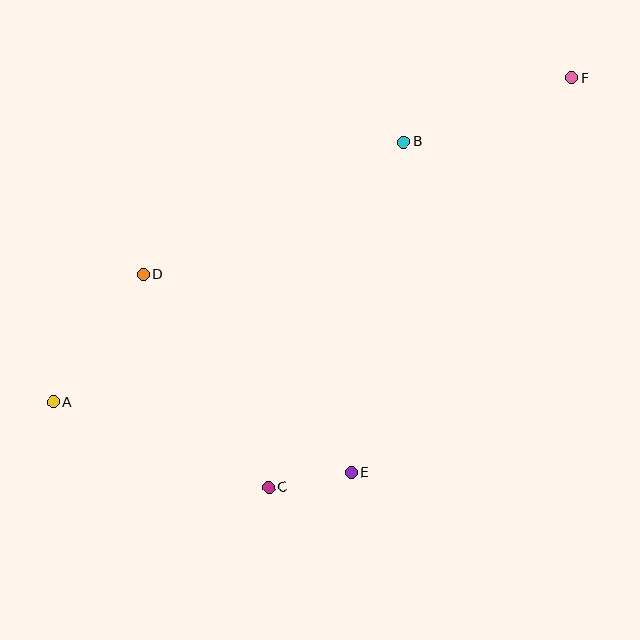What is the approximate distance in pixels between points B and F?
The distance between B and F is approximately 179 pixels.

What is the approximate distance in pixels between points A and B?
The distance between A and B is approximately 437 pixels.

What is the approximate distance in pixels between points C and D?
The distance between C and D is approximately 247 pixels.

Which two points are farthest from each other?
Points A and F are farthest from each other.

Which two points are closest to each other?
Points C and E are closest to each other.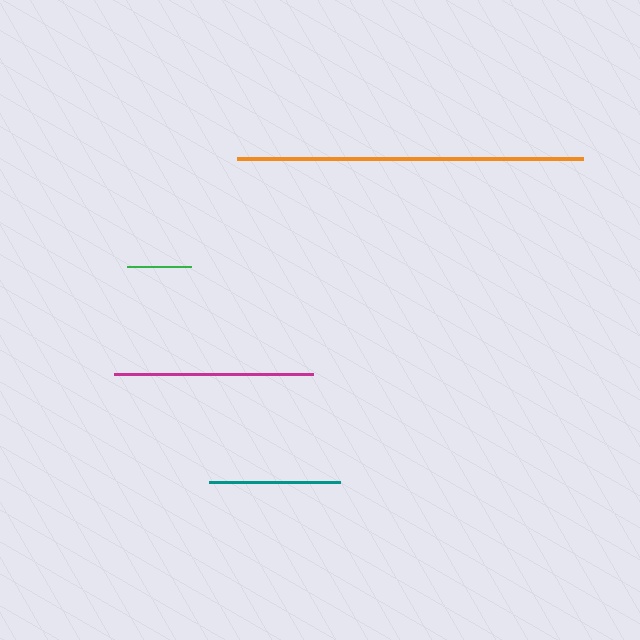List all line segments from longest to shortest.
From longest to shortest: orange, magenta, teal, green.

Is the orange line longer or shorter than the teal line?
The orange line is longer than the teal line.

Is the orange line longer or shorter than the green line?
The orange line is longer than the green line.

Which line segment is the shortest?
The green line is the shortest at approximately 65 pixels.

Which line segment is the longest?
The orange line is the longest at approximately 345 pixels.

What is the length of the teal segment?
The teal segment is approximately 131 pixels long.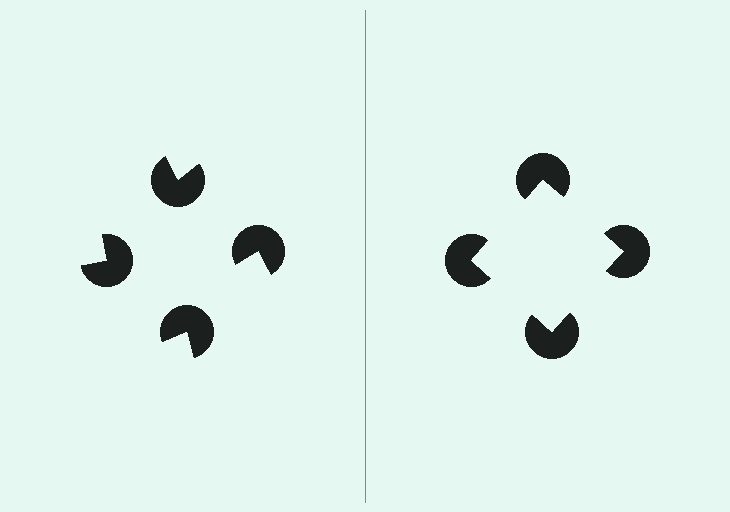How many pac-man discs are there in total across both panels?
8 — 4 on each side.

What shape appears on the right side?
An illusory square.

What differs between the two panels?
The pac-man discs are positioned identically on both sides; only the wedge orientations differ. On the right they align to a square; on the left they are misaligned.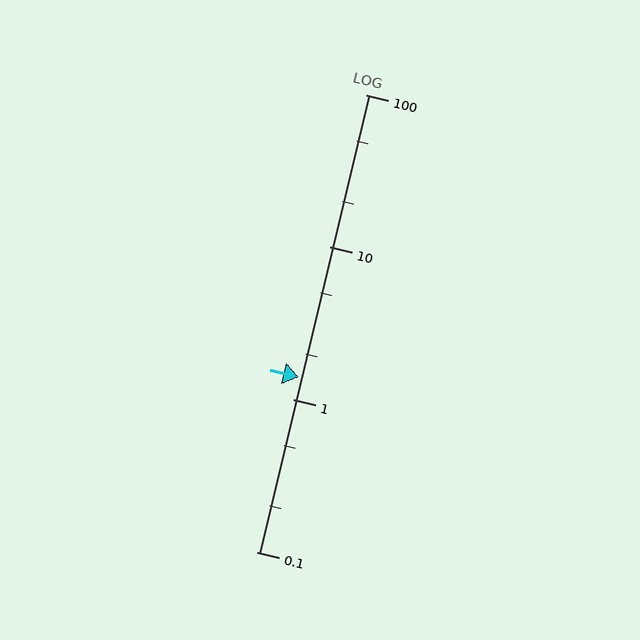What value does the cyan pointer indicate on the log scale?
The pointer indicates approximately 1.4.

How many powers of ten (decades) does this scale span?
The scale spans 3 decades, from 0.1 to 100.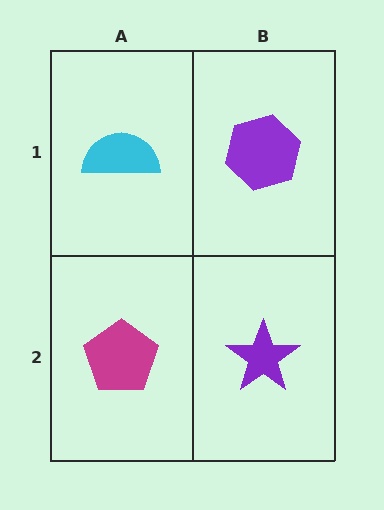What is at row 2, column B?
A purple star.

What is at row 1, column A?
A cyan semicircle.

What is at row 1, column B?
A purple hexagon.